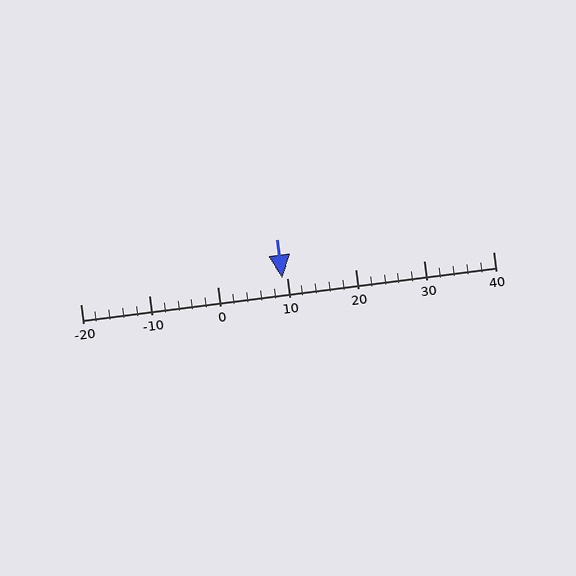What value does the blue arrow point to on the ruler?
The blue arrow points to approximately 9.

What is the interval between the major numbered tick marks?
The major tick marks are spaced 10 units apart.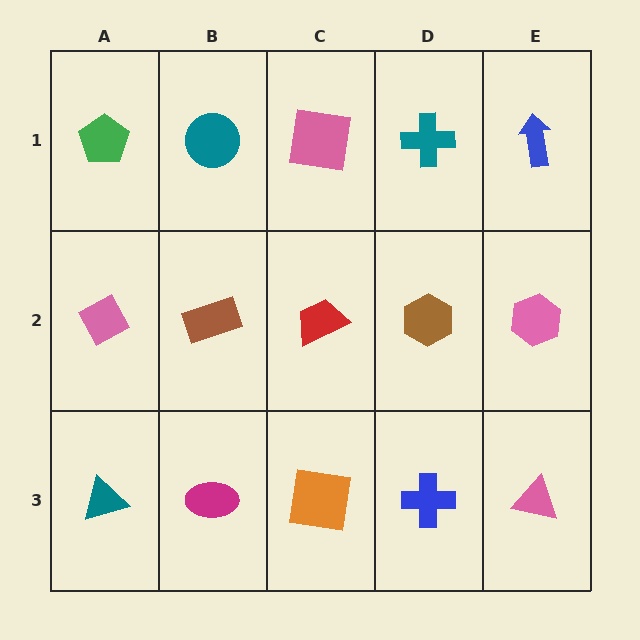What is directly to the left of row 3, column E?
A blue cross.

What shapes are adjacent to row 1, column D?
A brown hexagon (row 2, column D), a pink square (row 1, column C), a blue arrow (row 1, column E).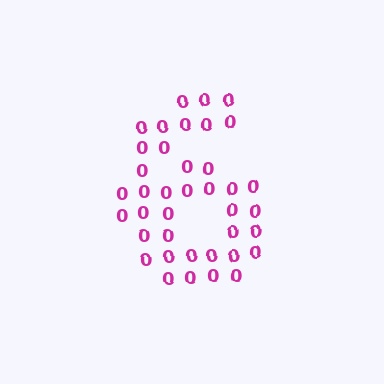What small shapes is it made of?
It is made of small digit 0's.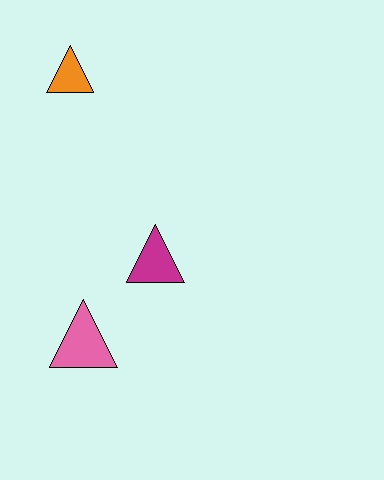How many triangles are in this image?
There are 3 triangles.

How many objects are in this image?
There are 3 objects.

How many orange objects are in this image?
There is 1 orange object.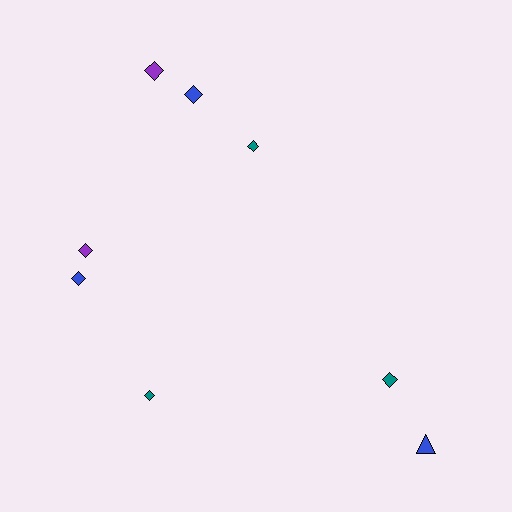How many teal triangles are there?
There are no teal triangles.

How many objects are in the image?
There are 8 objects.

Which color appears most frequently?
Teal, with 3 objects.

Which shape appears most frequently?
Diamond, with 7 objects.